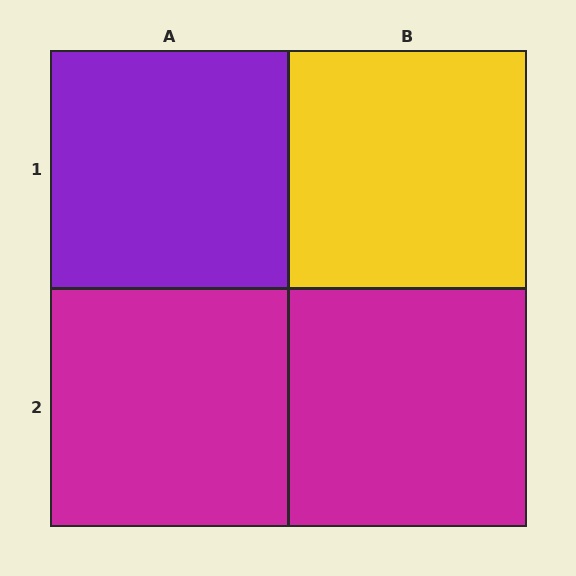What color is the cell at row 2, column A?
Magenta.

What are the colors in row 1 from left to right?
Purple, yellow.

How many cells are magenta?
2 cells are magenta.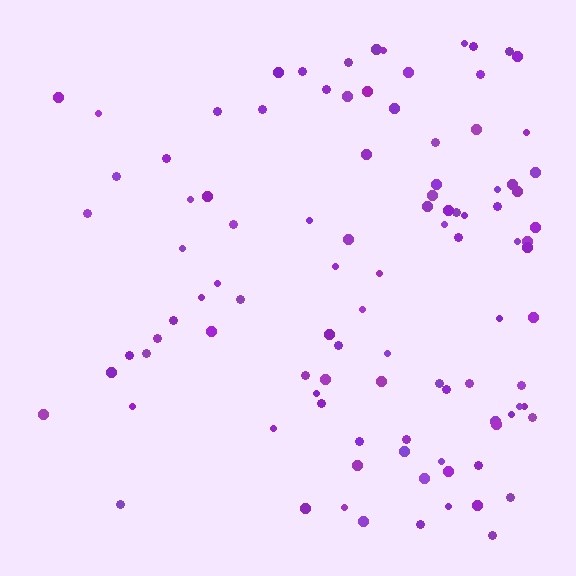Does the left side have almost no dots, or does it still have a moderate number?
Still a moderate number, just noticeably fewer than the right.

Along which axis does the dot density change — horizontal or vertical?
Horizontal.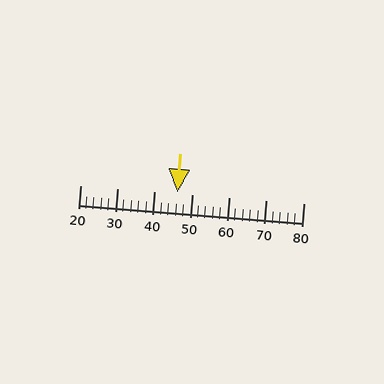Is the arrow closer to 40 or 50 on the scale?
The arrow is closer to 50.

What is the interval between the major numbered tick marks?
The major tick marks are spaced 10 units apart.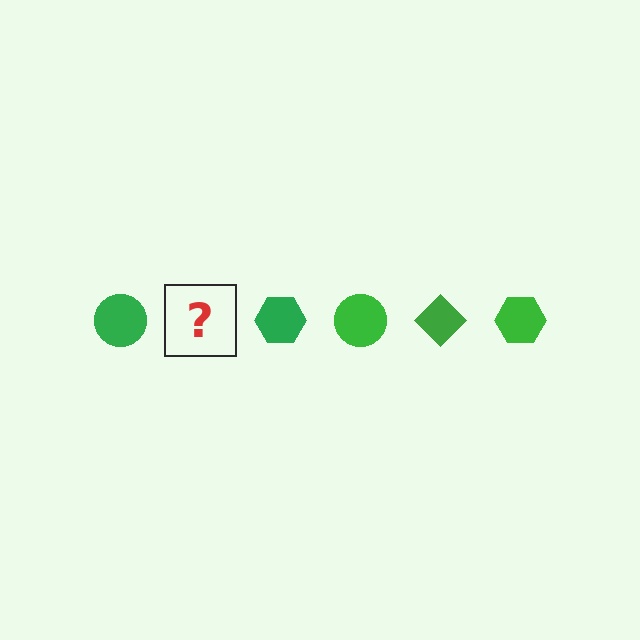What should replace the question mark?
The question mark should be replaced with a green diamond.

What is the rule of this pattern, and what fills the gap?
The rule is that the pattern cycles through circle, diamond, hexagon shapes in green. The gap should be filled with a green diamond.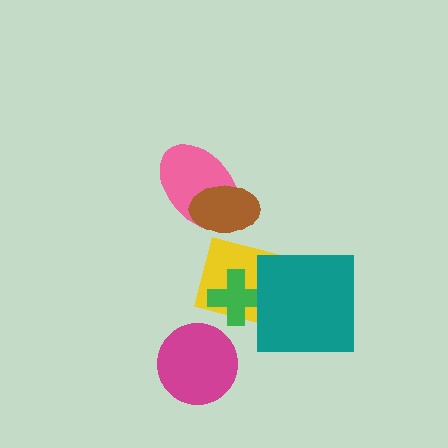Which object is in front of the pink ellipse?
The brown ellipse is in front of the pink ellipse.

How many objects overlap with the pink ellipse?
1 object overlaps with the pink ellipse.